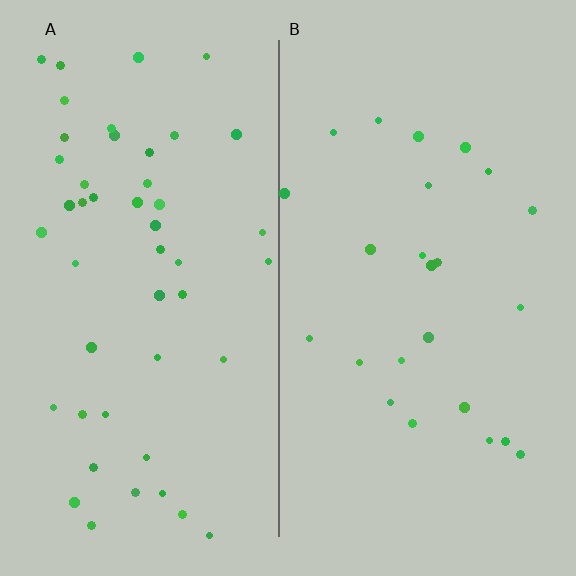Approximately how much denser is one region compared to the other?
Approximately 2.0× — region A over region B.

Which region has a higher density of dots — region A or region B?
A (the left).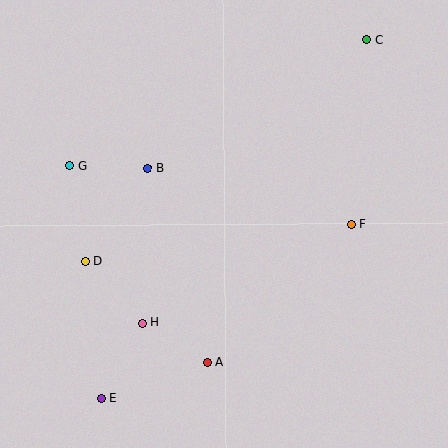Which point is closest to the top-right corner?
Point C is closest to the top-right corner.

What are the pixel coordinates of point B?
Point B is at (147, 168).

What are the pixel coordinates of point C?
Point C is at (366, 40).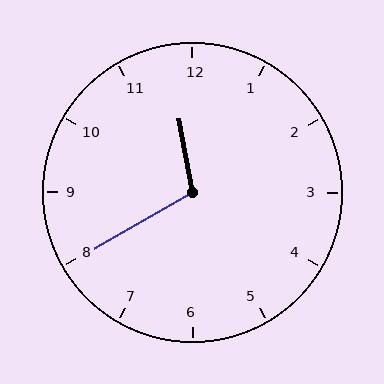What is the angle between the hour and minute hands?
Approximately 110 degrees.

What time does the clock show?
11:40.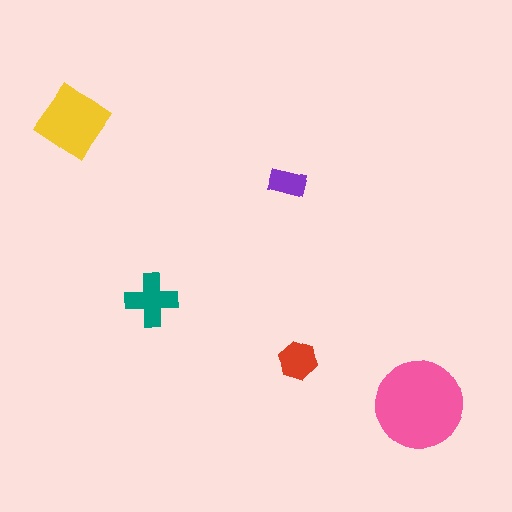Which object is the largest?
The pink circle.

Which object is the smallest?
The purple rectangle.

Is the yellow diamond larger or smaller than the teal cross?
Larger.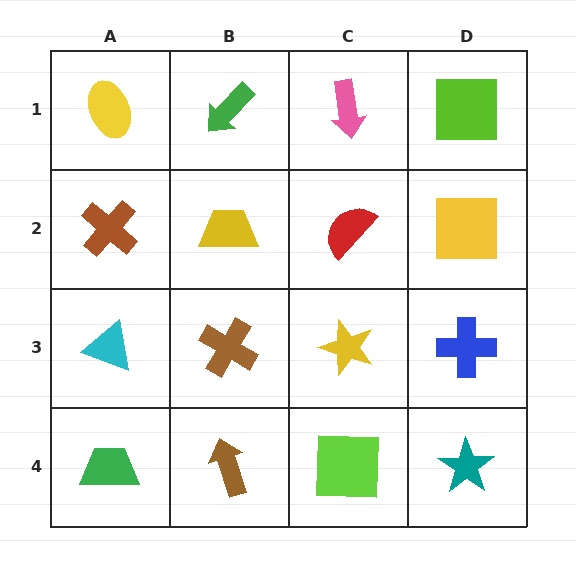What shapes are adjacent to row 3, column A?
A brown cross (row 2, column A), a green trapezoid (row 4, column A), a brown cross (row 3, column B).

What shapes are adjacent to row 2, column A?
A yellow ellipse (row 1, column A), a cyan triangle (row 3, column A), a yellow trapezoid (row 2, column B).